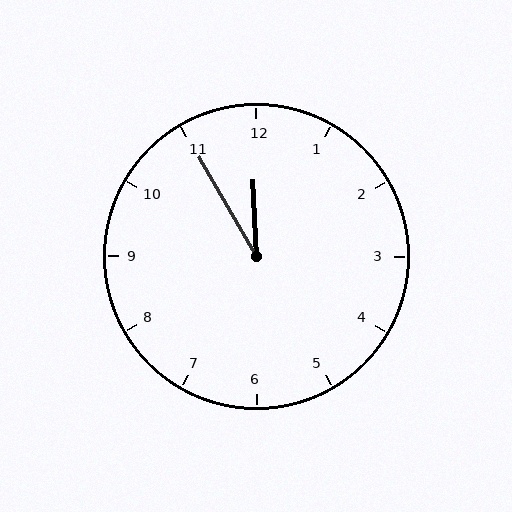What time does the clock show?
11:55.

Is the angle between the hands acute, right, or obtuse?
It is acute.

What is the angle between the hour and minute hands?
Approximately 28 degrees.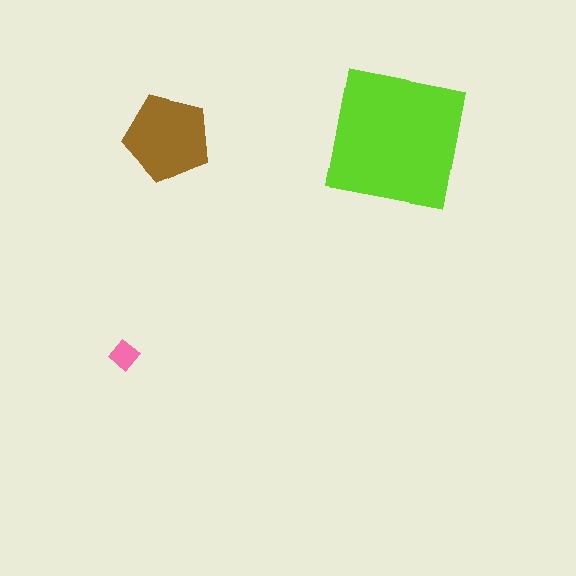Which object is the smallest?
The pink diamond.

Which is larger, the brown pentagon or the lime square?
The lime square.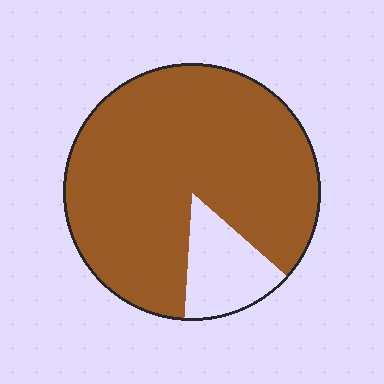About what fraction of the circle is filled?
About seven eighths (7/8).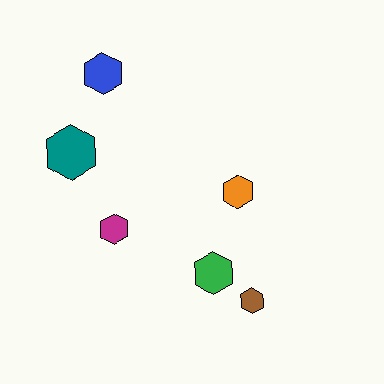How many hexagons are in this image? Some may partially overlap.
There are 6 hexagons.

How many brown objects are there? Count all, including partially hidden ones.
There is 1 brown object.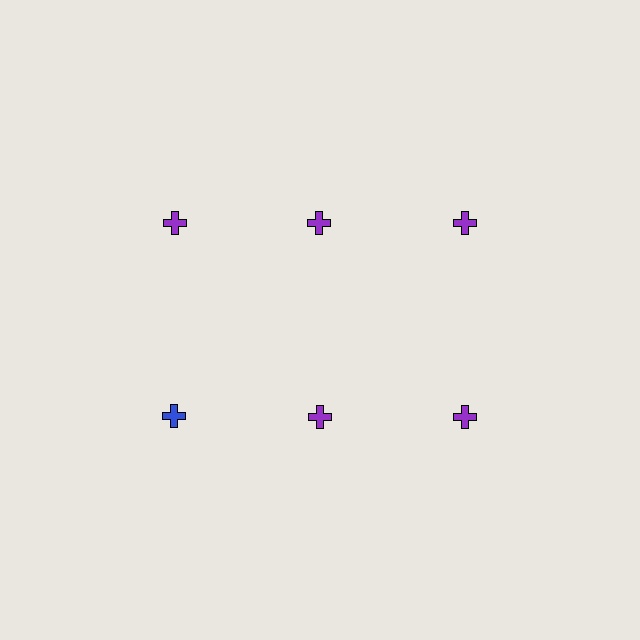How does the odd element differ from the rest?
It has a different color: blue instead of purple.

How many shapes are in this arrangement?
There are 6 shapes arranged in a grid pattern.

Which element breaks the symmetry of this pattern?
The blue cross in the second row, leftmost column breaks the symmetry. All other shapes are purple crosses.